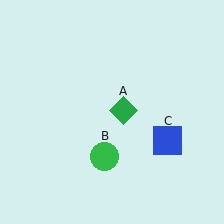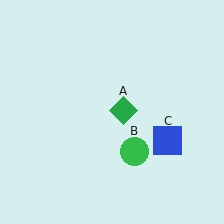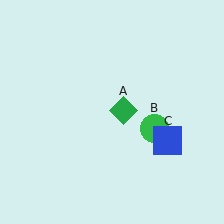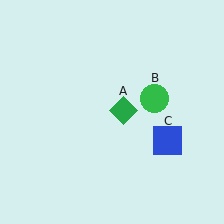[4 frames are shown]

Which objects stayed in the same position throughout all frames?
Green diamond (object A) and blue square (object C) remained stationary.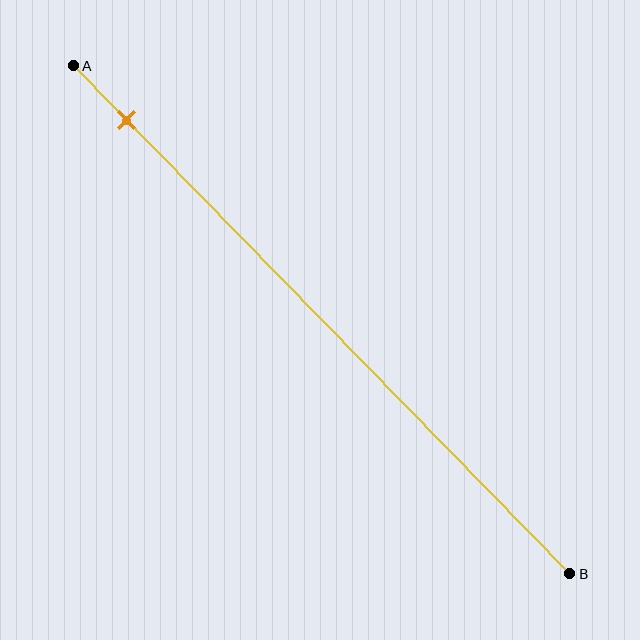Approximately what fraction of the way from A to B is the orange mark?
The orange mark is approximately 10% of the way from A to B.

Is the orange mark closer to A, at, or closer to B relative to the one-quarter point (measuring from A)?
The orange mark is closer to point A than the one-quarter point of segment AB.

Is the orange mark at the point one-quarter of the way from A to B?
No, the mark is at about 10% from A, not at the 25% one-quarter point.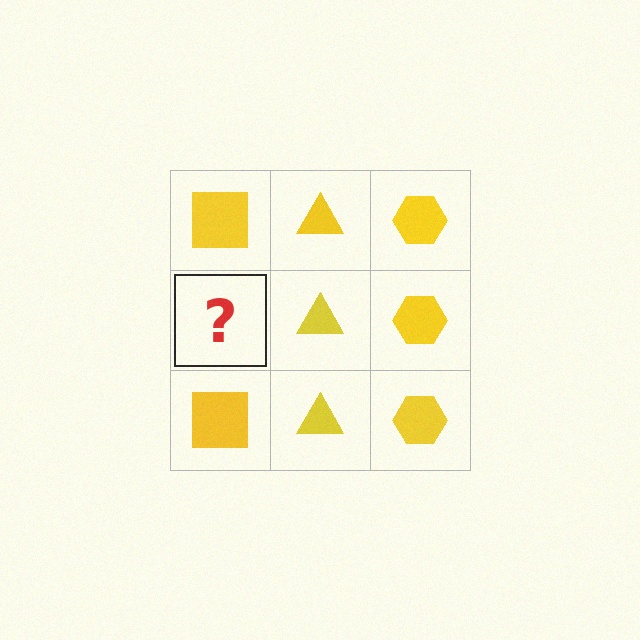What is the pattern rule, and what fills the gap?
The rule is that each column has a consistent shape. The gap should be filled with a yellow square.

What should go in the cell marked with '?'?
The missing cell should contain a yellow square.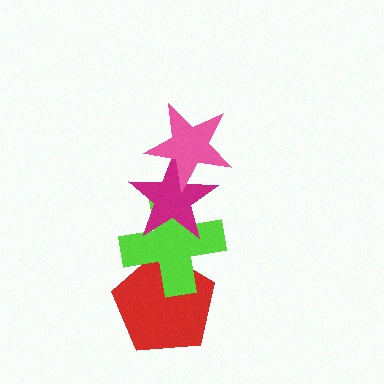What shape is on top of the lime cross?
The magenta star is on top of the lime cross.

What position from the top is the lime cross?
The lime cross is 3rd from the top.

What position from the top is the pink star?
The pink star is 1st from the top.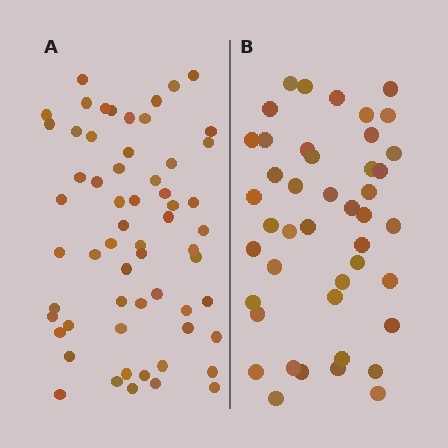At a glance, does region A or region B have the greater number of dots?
Region A (the left region) has more dots.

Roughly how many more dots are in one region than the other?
Region A has approximately 15 more dots than region B.